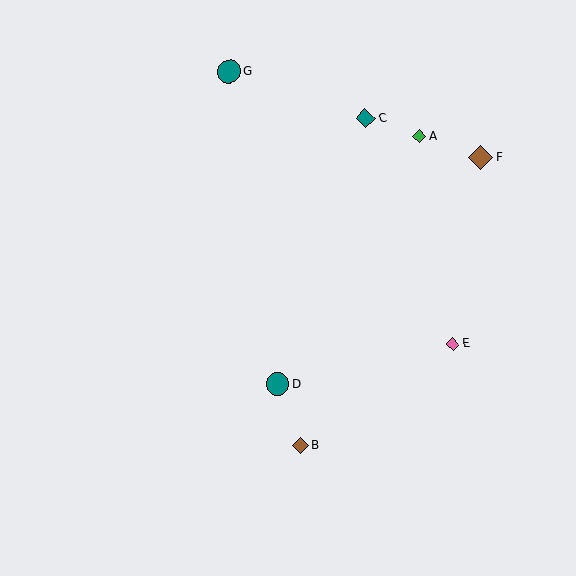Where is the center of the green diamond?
The center of the green diamond is at (419, 136).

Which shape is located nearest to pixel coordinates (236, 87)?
The teal circle (labeled G) at (229, 72) is nearest to that location.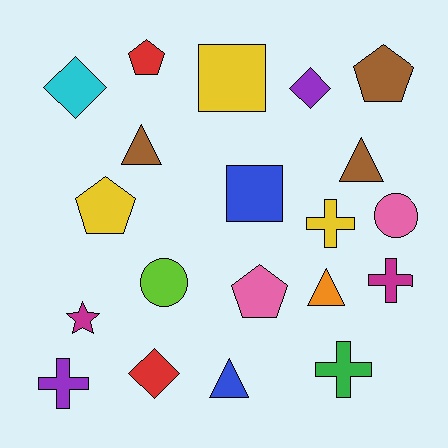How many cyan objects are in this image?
There is 1 cyan object.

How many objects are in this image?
There are 20 objects.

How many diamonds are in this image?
There are 3 diamonds.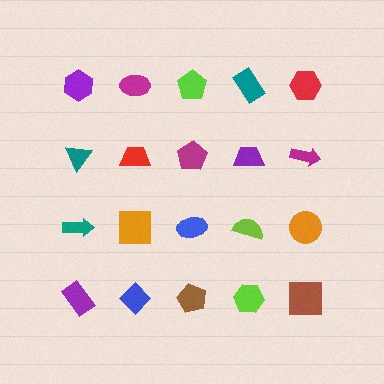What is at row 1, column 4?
A teal rectangle.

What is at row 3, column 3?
A blue ellipse.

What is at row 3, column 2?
An orange square.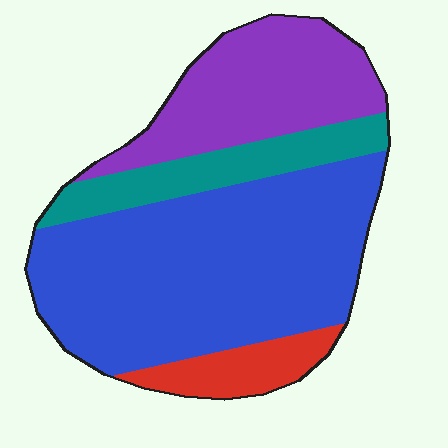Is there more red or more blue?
Blue.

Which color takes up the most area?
Blue, at roughly 55%.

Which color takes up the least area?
Red, at roughly 10%.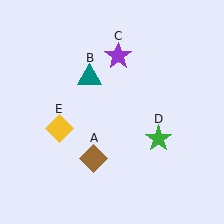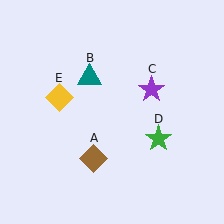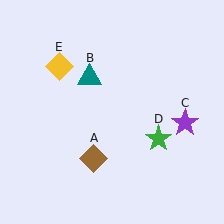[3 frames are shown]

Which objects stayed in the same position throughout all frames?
Brown diamond (object A) and teal triangle (object B) and green star (object D) remained stationary.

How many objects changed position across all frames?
2 objects changed position: purple star (object C), yellow diamond (object E).